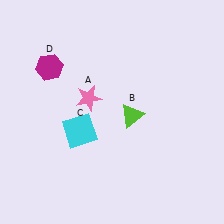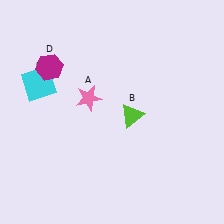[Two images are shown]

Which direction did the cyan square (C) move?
The cyan square (C) moved up.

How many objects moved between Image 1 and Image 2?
1 object moved between the two images.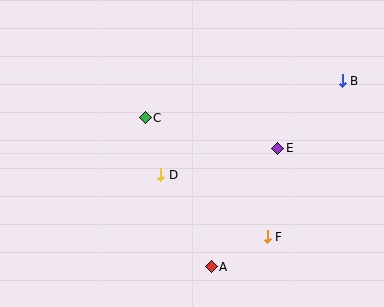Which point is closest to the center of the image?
Point D at (161, 175) is closest to the center.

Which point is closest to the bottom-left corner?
Point D is closest to the bottom-left corner.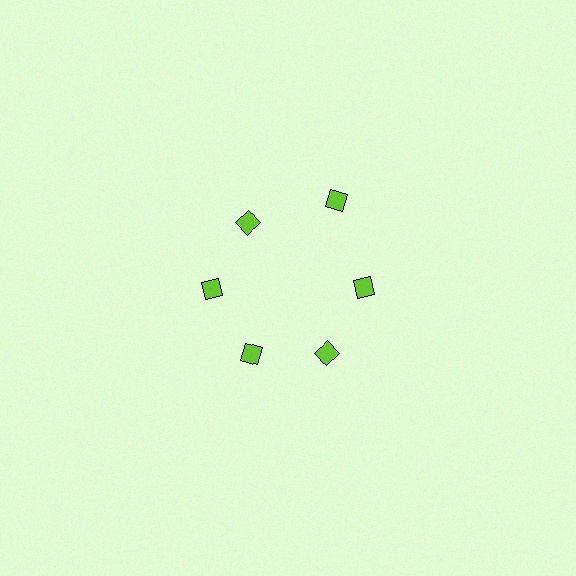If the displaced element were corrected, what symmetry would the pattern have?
It would have 6-fold rotational symmetry — the pattern would map onto itself every 60 degrees.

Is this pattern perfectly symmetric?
No. The 6 lime diamonds are arranged in a ring, but one element near the 1 o'clock position is pushed outward from the center, breaking the 6-fold rotational symmetry.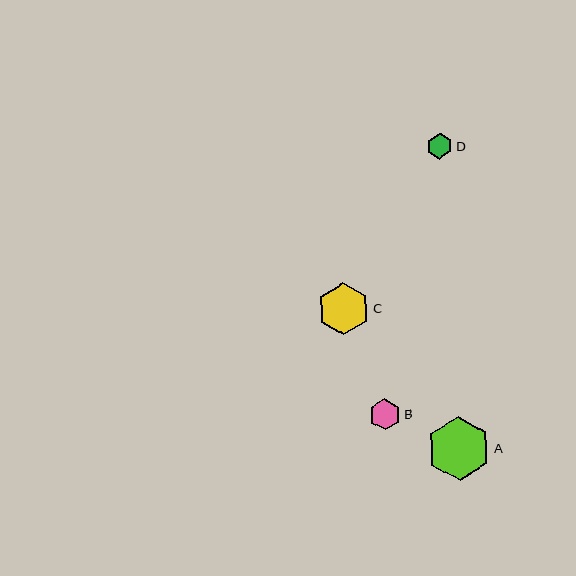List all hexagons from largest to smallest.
From largest to smallest: A, C, B, D.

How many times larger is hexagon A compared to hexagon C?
Hexagon A is approximately 1.2 times the size of hexagon C.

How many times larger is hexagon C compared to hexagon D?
Hexagon C is approximately 2.0 times the size of hexagon D.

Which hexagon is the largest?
Hexagon A is the largest with a size of approximately 64 pixels.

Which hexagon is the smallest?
Hexagon D is the smallest with a size of approximately 26 pixels.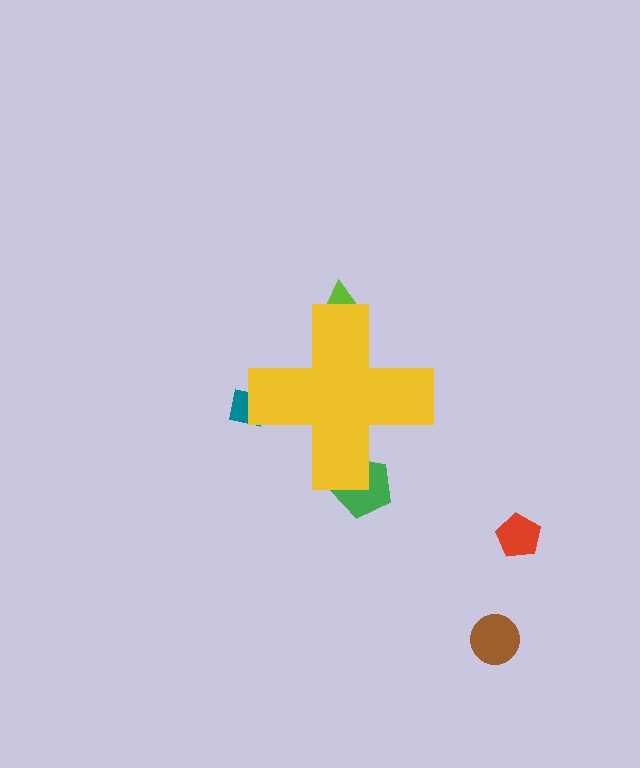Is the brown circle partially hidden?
No, the brown circle is fully visible.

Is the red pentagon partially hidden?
No, the red pentagon is fully visible.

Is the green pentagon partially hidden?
Yes, the green pentagon is partially hidden behind the yellow cross.